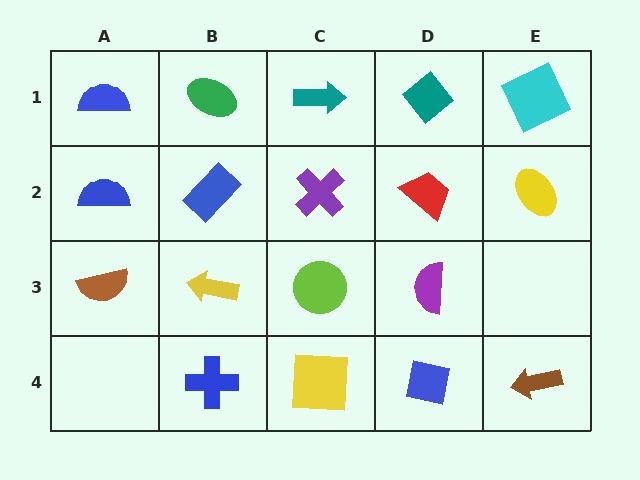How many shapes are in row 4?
4 shapes.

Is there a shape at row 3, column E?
No, that cell is empty.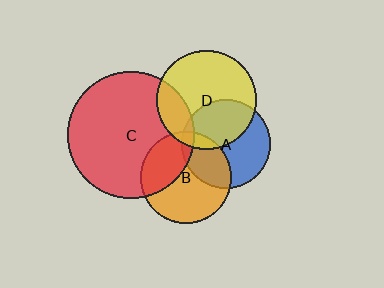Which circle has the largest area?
Circle C (red).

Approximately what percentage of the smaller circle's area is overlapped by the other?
Approximately 10%.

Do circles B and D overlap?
Yes.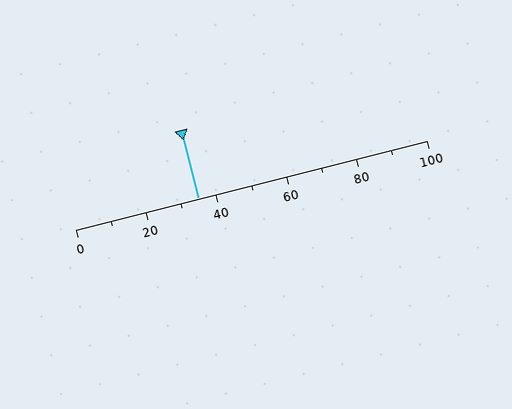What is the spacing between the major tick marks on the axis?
The major ticks are spaced 20 apart.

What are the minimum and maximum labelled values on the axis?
The axis runs from 0 to 100.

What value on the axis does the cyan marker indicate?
The marker indicates approximately 35.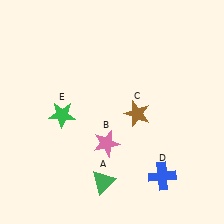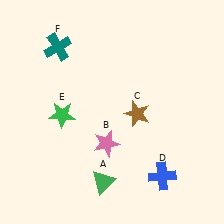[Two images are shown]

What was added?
A teal cross (F) was added in Image 2.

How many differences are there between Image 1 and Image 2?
There is 1 difference between the two images.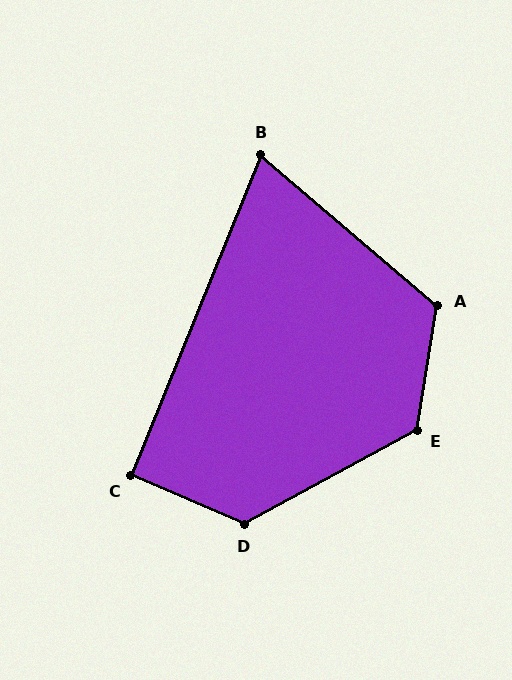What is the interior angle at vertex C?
Approximately 91 degrees (approximately right).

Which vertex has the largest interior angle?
D, at approximately 128 degrees.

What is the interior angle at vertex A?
Approximately 121 degrees (obtuse).